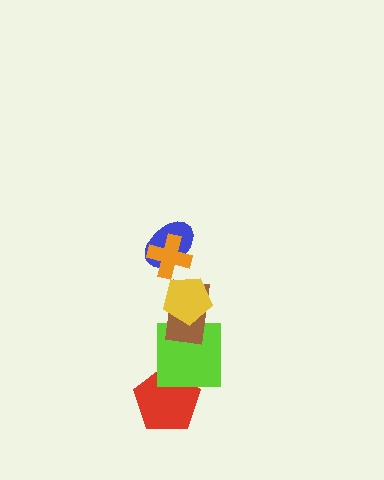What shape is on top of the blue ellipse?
The orange cross is on top of the blue ellipse.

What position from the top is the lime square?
The lime square is 5th from the top.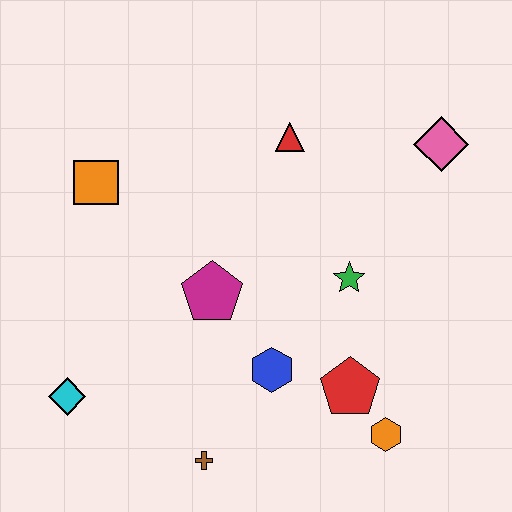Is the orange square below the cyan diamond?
No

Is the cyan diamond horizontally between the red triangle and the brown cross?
No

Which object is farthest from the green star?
The cyan diamond is farthest from the green star.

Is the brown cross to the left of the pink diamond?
Yes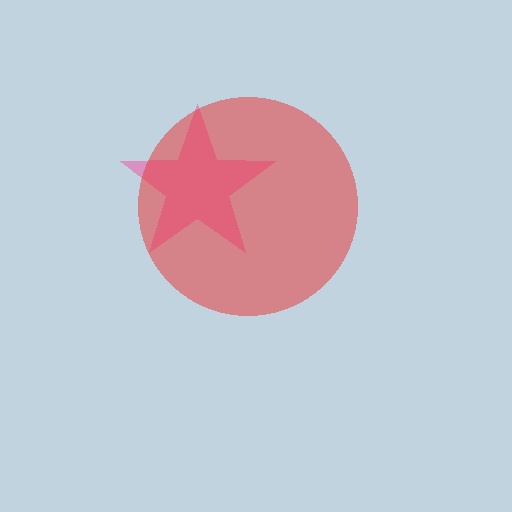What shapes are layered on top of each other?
The layered shapes are: a pink star, a red circle.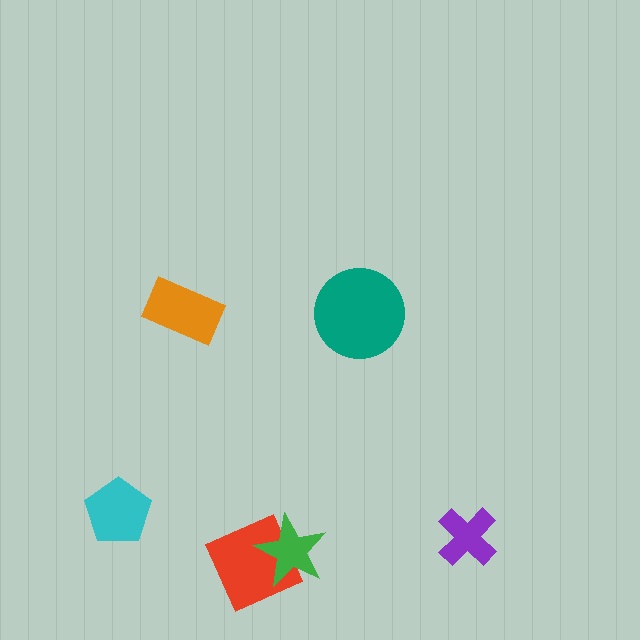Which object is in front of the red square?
The green star is in front of the red square.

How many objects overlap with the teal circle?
0 objects overlap with the teal circle.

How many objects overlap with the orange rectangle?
0 objects overlap with the orange rectangle.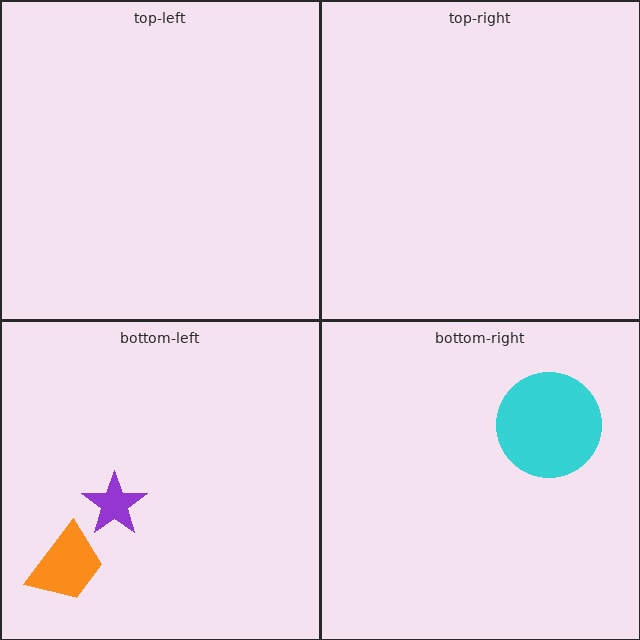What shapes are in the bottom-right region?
The cyan circle.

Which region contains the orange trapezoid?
The bottom-left region.